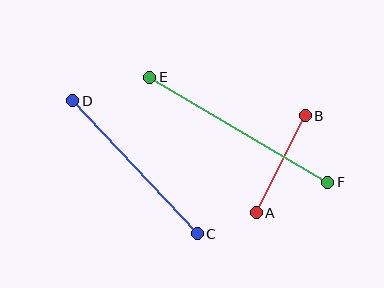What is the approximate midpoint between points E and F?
The midpoint is at approximately (239, 130) pixels.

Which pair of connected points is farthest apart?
Points E and F are farthest apart.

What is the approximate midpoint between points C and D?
The midpoint is at approximately (135, 167) pixels.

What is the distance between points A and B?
The distance is approximately 109 pixels.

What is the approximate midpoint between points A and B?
The midpoint is at approximately (281, 164) pixels.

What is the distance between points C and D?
The distance is approximately 182 pixels.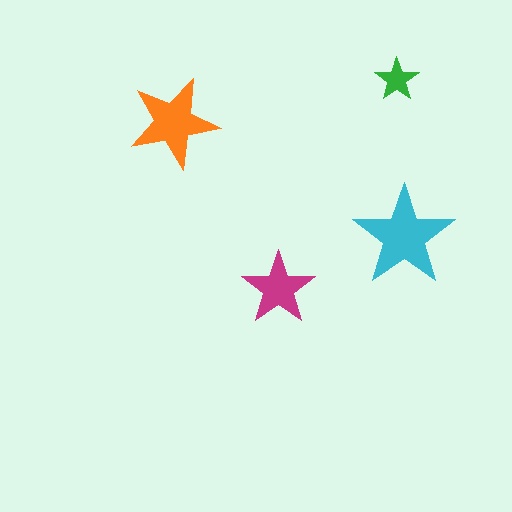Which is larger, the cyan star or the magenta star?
The cyan one.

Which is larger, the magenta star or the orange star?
The orange one.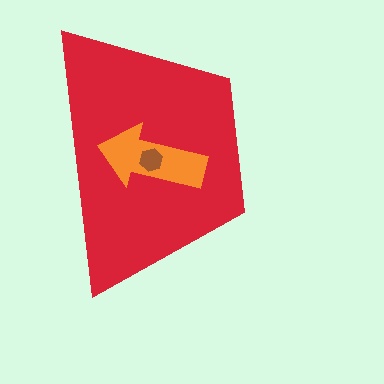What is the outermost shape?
The red trapezoid.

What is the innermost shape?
The brown hexagon.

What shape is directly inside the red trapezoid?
The orange arrow.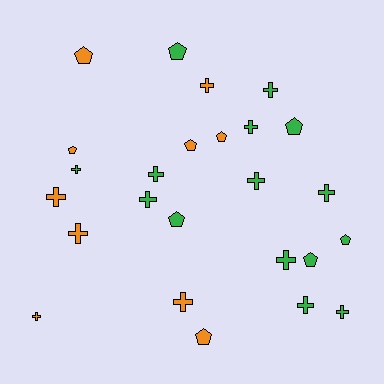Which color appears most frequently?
Green, with 15 objects.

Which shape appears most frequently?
Cross, with 15 objects.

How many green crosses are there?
There are 10 green crosses.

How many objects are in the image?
There are 25 objects.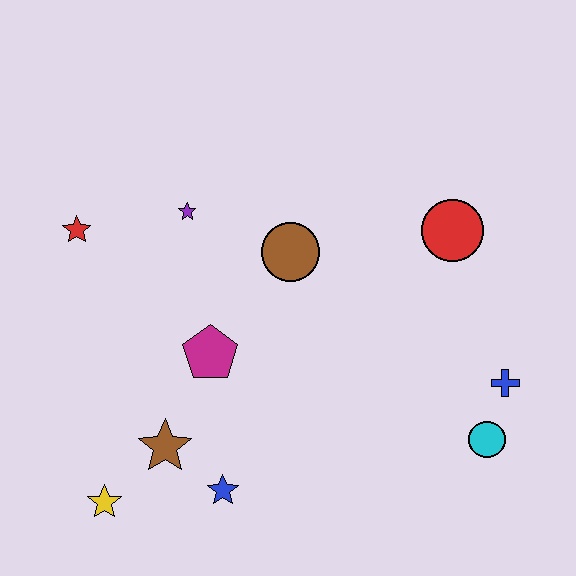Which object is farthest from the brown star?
The red circle is farthest from the brown star.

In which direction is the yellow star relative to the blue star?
The yellow star is to the left of the blue star.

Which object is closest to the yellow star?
The brown star is closest to the yellow star.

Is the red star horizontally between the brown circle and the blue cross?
No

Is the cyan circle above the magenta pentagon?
No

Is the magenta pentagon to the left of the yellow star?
No